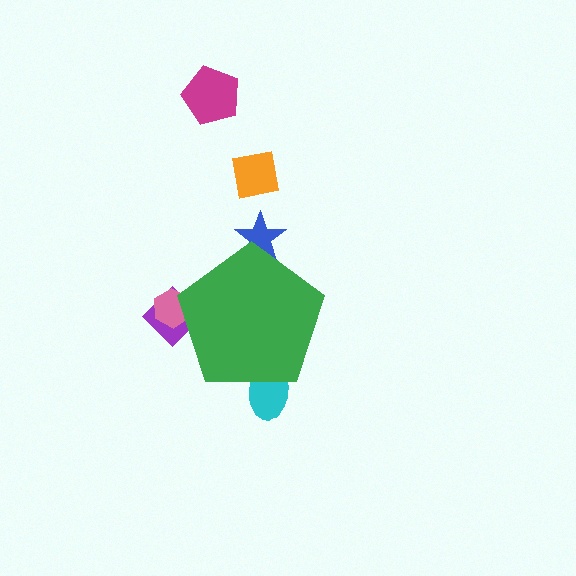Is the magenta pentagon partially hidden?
No, the magenta pentagon is fully visible.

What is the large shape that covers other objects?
A green pentagon.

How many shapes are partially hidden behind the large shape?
4 shapes are partially hidden.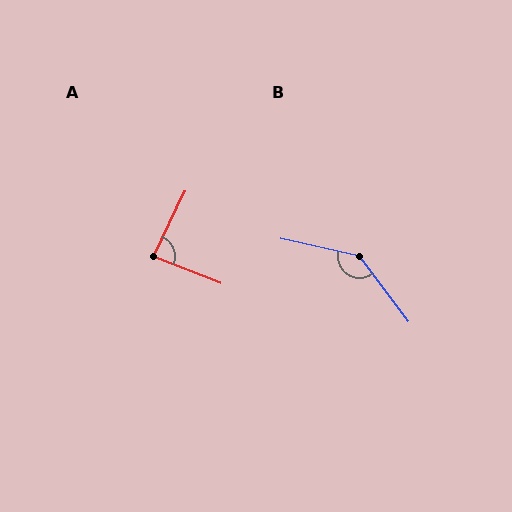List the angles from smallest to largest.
A (86°), B (139°).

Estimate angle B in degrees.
Approximately 139 degrees.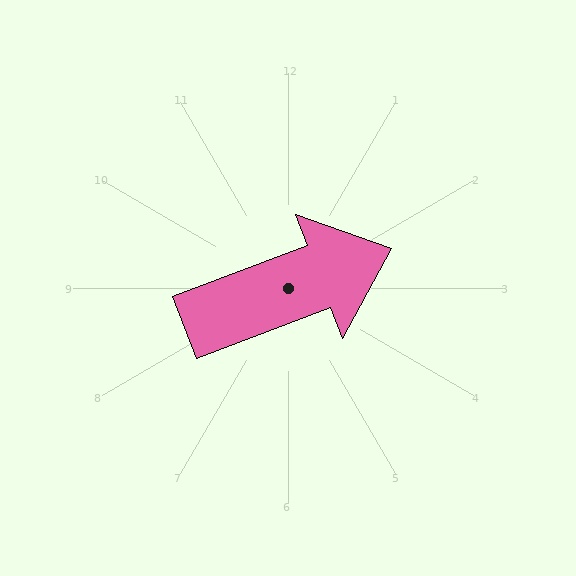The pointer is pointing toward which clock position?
Roughly 2 o'clock.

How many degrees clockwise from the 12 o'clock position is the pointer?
Approximately 69 degrees.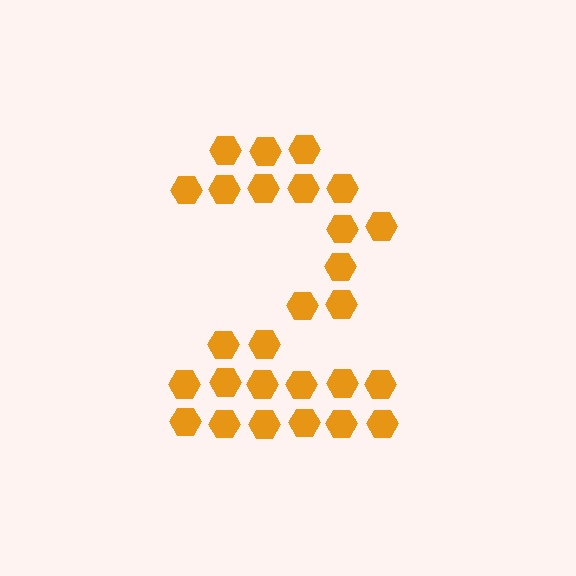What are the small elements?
The small elements are hexagons.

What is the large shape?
The large shape is the digit 2.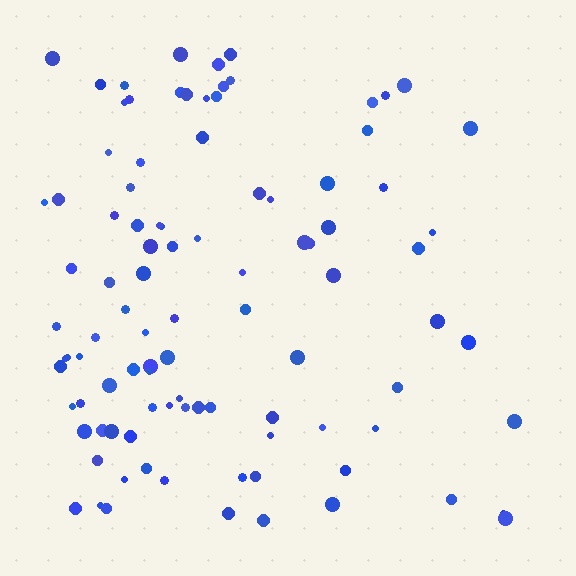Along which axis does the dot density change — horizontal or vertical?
Horizontal.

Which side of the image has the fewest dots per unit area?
The right.